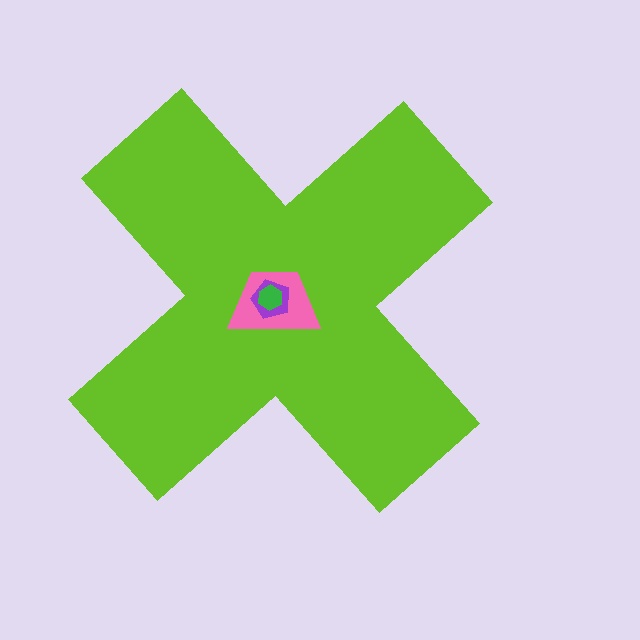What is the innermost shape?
The green hexagon.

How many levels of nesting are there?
4.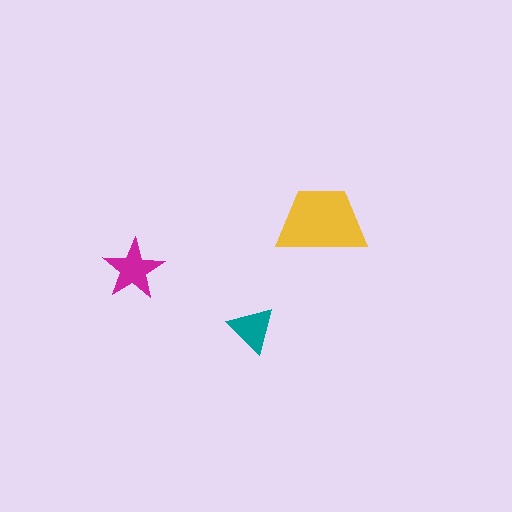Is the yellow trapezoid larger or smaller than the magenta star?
Larger.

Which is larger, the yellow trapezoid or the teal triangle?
The yellow trapezoid.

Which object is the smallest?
The teal triangle.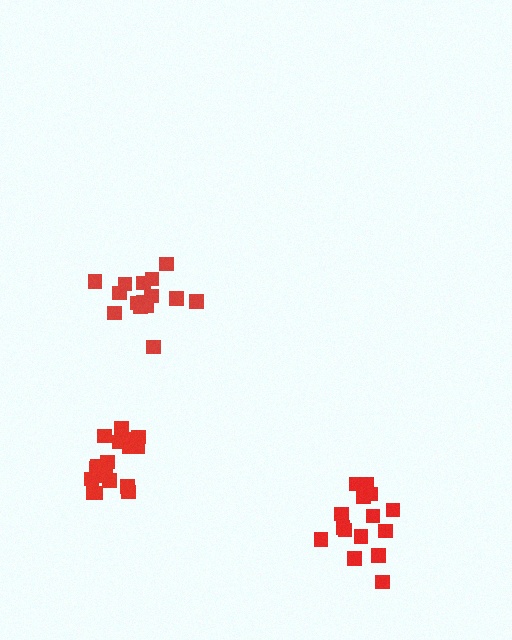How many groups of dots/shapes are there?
There are 3 groups.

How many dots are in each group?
Group 1: 15 dots, Group 2: 16 dots, Group 3: 17 dots (48 total).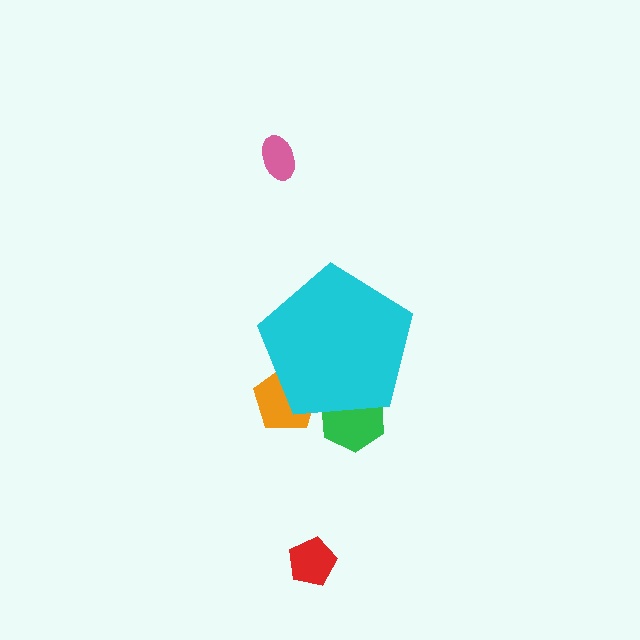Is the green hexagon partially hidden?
Yes, the green hexagon is partially hidden behind the cyan pentagon.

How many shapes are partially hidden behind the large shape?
2 shapes are partially hidden.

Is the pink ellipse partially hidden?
No, the pink ellipse is fully visible.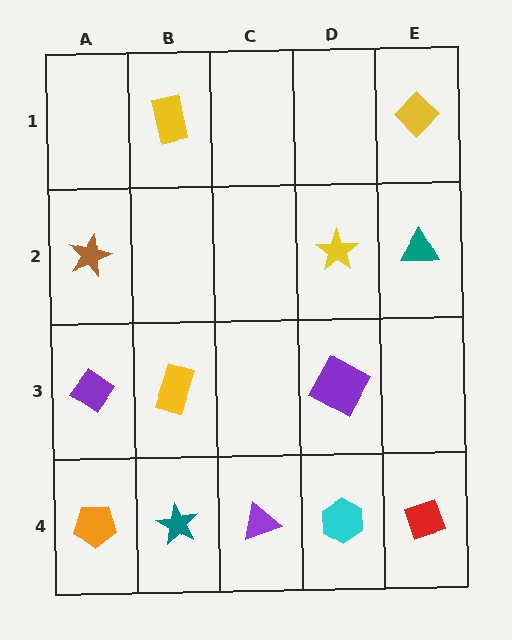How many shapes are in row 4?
5 shapes.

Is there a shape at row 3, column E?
No, that cell is empty.